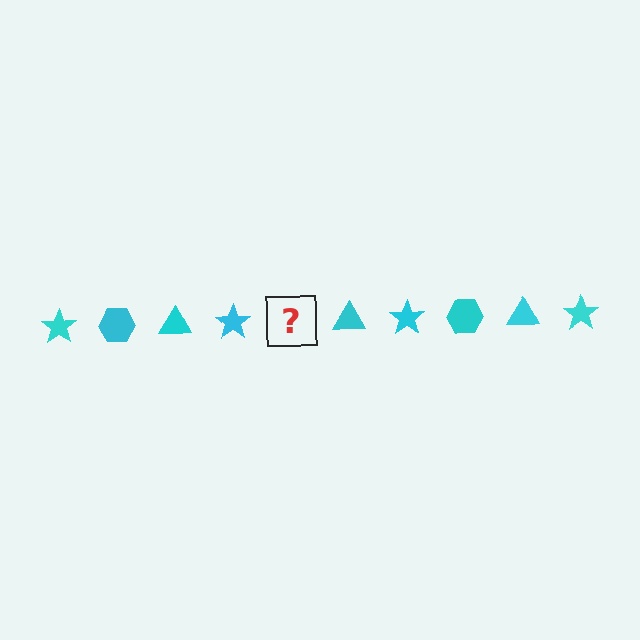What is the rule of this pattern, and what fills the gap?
The rule is that the pattern cycles through star, hexagon, triangle shapes in cyan. The gap should be filled with a cyan hexagon.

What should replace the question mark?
The question mark should be replaced with a cyan hexagon.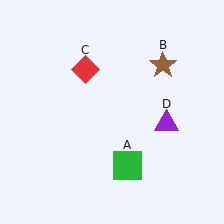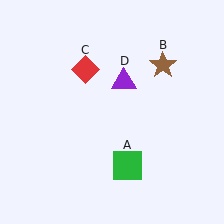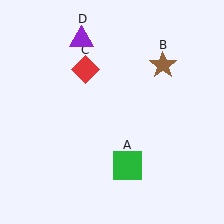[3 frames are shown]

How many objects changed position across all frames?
1 object changed position: purple triangle (object D).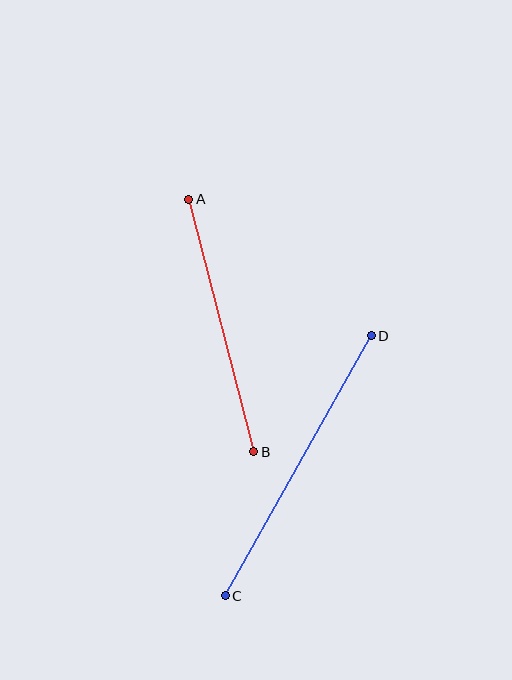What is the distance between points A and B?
The distance is approximately 261 pixels.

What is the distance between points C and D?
The distance is approximately 298 pixels.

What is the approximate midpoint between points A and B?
The midpoint is at approximately (221, 326) pixels.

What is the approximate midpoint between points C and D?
The midpoint is at approximately (298, 466) pixels.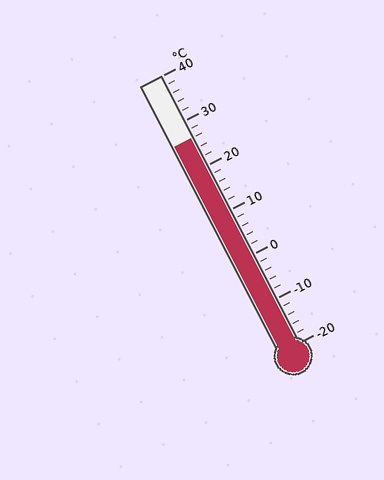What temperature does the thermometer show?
The thermometer shows approximately 26°C.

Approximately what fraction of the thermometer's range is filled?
The thermometer is filled to approximately 75% of its range.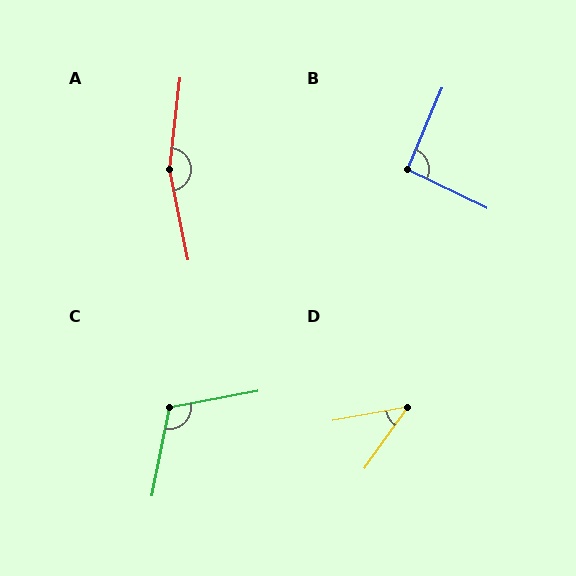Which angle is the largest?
A, at approximately 162 degrees.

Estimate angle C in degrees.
Approximately 112 degrees.